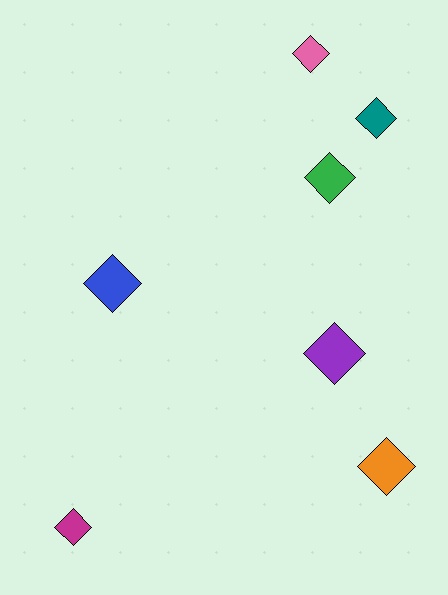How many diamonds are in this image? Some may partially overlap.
There are 7 diamonds.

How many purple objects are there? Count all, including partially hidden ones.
There is 1 purple object.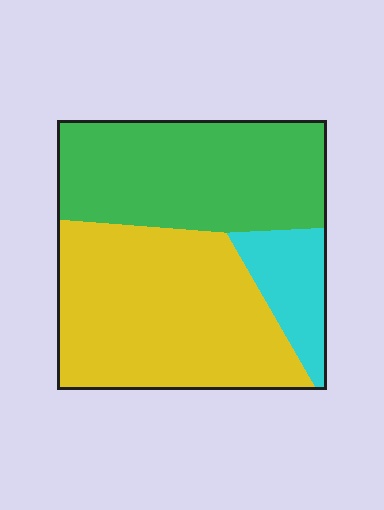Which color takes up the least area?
Cyan, at roughly 10%.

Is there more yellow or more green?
Yellow.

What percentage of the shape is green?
Green covers roughly 40% of the shape.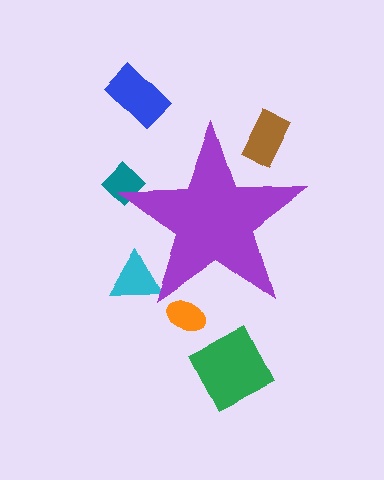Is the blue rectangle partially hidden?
No, the blue rectangle is fully visible.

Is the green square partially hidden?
No, the green square is fully visible.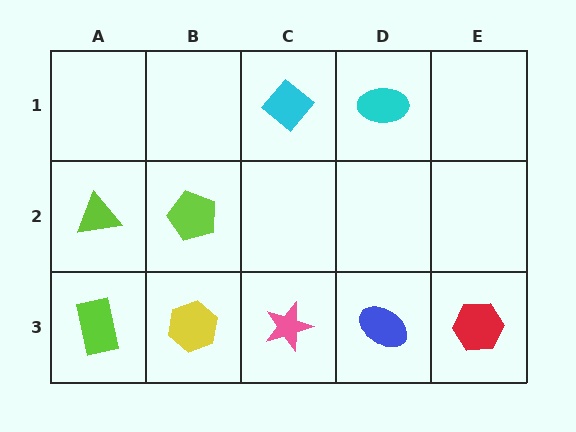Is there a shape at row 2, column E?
No, that cell is empty.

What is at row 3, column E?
A red hexagon.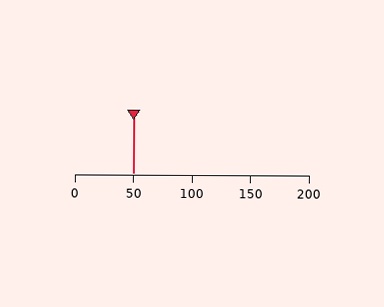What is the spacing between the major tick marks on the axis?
The major ticks are spaced 50 apart.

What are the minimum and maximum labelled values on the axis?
The axis runs from 0 to 200.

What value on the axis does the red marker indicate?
The marker indicates approximately 50.